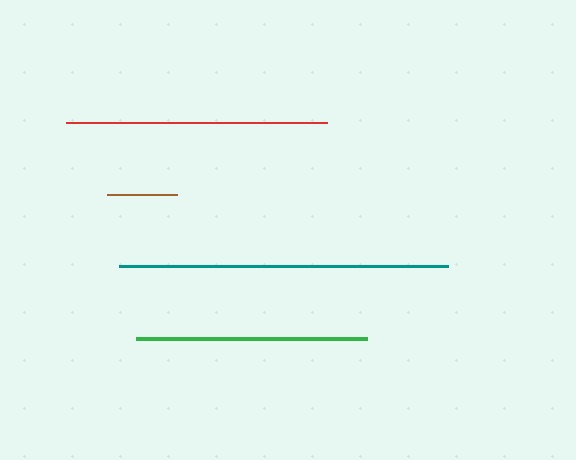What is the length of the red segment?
The red segment is approximately 261 pixels long.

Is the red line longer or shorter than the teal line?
The teal line is longer than the red line.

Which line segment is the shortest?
The brown line is the shortest at approximately 70 pixels.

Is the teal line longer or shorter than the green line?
The teal line is longer than the green line.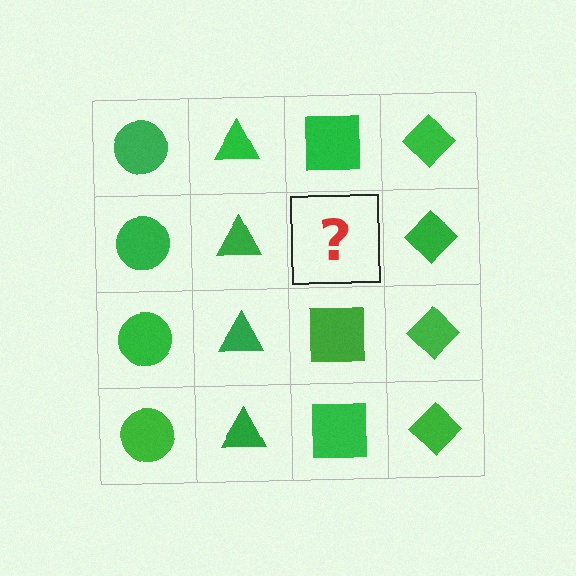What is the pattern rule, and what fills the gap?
The rule is that each column has a consistent shape. The gap should be filled with a green square.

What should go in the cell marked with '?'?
The missing cell should contain a green square.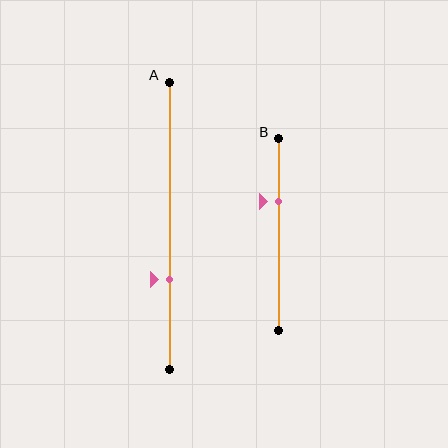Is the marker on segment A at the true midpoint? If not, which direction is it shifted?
No, the marker on segment A is shifted downward by about 18% of the segment length.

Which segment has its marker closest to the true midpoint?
Segment B has its marker closest to the true midpoint.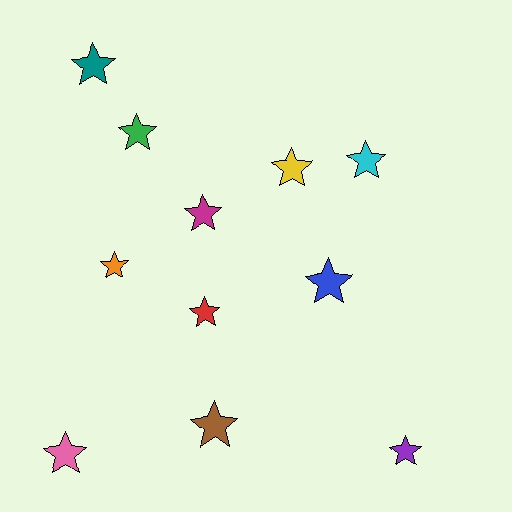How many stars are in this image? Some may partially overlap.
There are 11 stars.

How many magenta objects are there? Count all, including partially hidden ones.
There is 1 magenta object.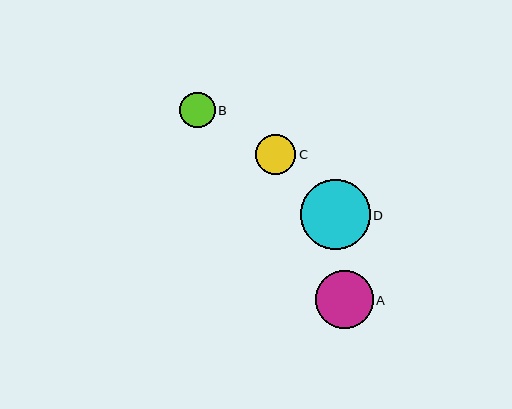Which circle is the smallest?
Circle B is the smallest with a size of approximately 35 pixels.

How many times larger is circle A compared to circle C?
Circle A is approximately 1.4 times the size of circle C.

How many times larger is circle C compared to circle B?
Circle C is approximately 1.1 times the size of circle B.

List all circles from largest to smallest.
From largest to smallest: D, A, C, B.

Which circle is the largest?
Circle D is the largest with a size of approximately 70 pixels.